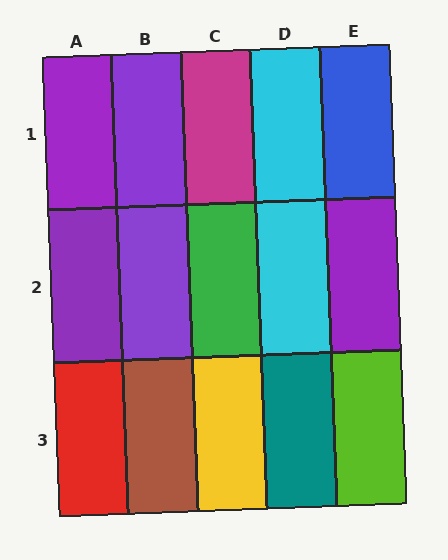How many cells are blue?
1 cell is blue.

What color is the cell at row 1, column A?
Purple.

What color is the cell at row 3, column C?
Yellow.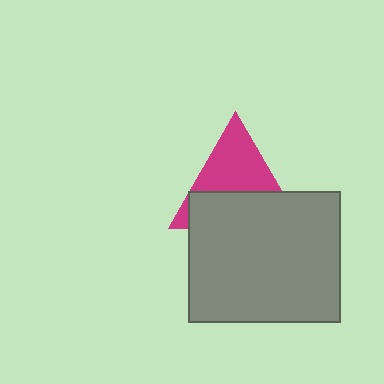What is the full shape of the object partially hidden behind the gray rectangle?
The partially hidden object is a magenta triangle.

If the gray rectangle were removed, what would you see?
You would see the complete magenta triangle.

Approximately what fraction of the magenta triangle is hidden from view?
Roughly 49% of the magenta triangle is hidden behind the gray rectangle.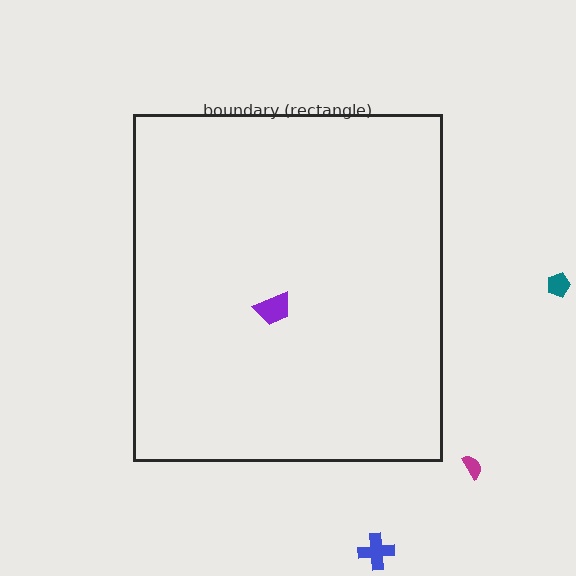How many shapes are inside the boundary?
1 inside, 3 outside.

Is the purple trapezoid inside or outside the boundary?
Inside.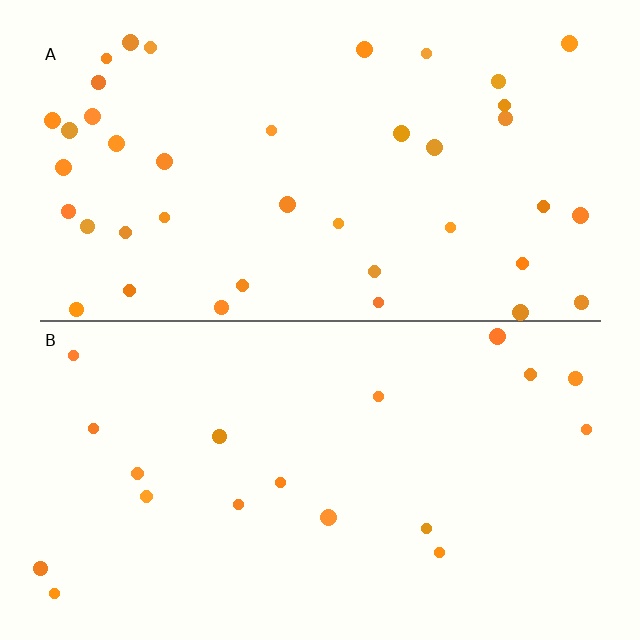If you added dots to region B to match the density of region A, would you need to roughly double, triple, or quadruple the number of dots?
Approximately double.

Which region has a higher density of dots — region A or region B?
A (the top).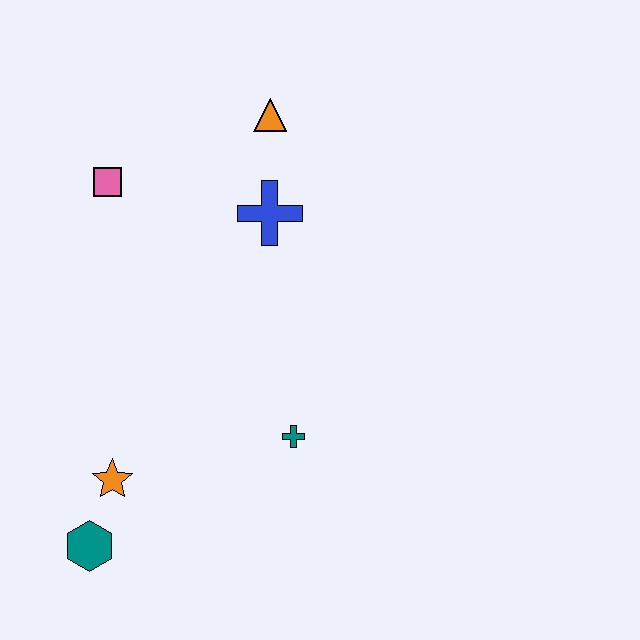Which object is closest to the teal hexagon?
The orange star is closest to the teal hexagon.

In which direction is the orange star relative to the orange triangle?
The orange star is below the orange triangle.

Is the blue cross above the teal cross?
Yes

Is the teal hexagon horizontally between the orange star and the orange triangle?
No